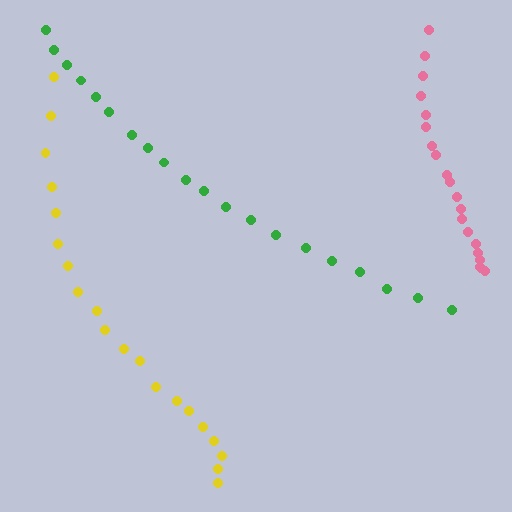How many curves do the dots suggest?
There are 3 distinct paths.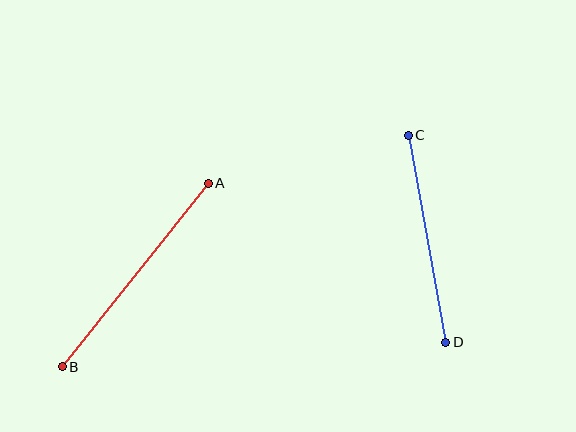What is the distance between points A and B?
The distance is approximately 235 pixels.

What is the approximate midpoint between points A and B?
The midpoint is at approximately (135, 275) pixels.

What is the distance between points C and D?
The distance is approximately 211 pixels.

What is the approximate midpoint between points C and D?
The midpoint is at approximately (427, 239) pixels.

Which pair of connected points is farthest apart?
Points A and B are farthest apart.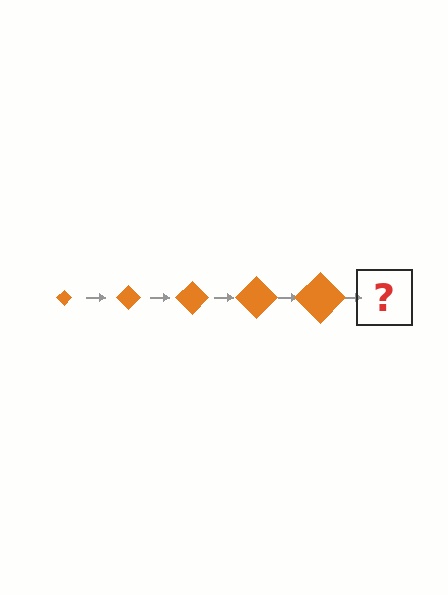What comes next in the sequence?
The next element should be an orange diamond, larger than the previous one.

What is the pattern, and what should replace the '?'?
The pattern is that the diamond gets progressively larger each step. The '?' should be an orange diamond, larger than the previous one.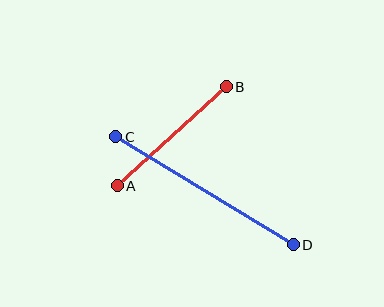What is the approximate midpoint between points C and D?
The midpoint is at approximately (205, 191) pixels.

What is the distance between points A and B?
The distance is approximately 147 pixels.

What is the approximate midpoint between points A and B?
The midpoint is at approximately (172, 136) pixels.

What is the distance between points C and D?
The distance is approximately 208 pixels.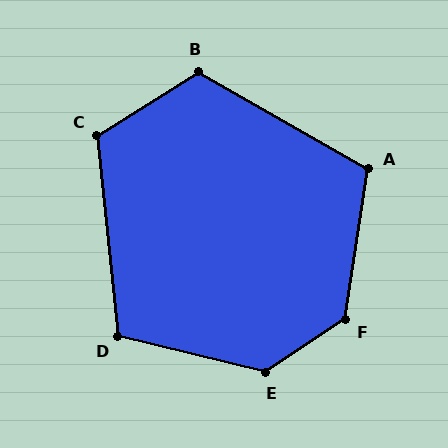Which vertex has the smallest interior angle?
D, at approximately 110 degrees.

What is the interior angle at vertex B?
Approximately 118 degrees (obtuse).